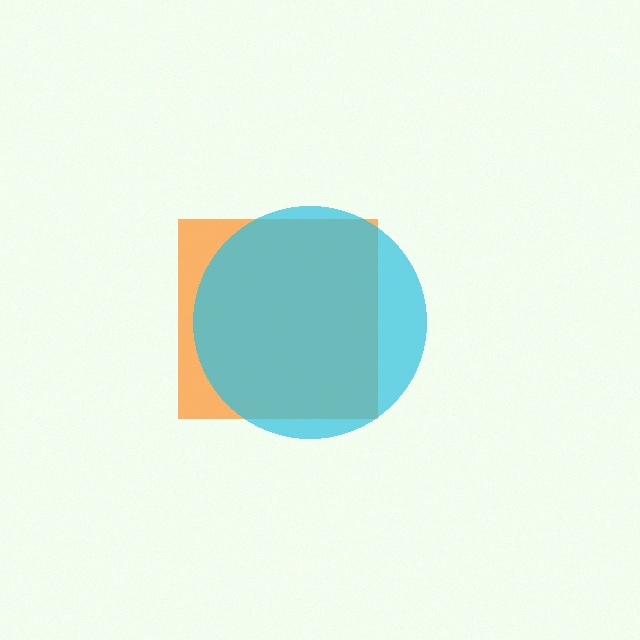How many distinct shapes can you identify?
There are 2 distinct shapes: an orange square, a cyan circle.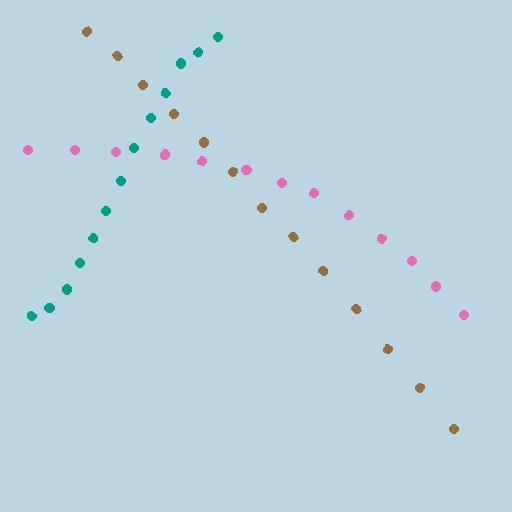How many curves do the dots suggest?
There are 3 distinct paths.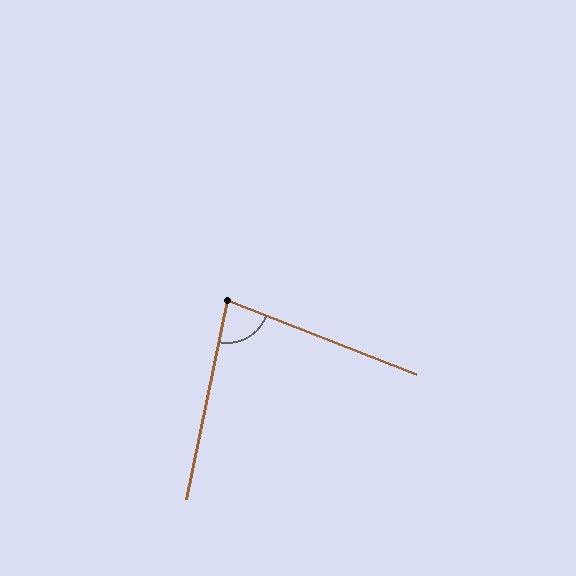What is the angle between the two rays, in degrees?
Approximately 80 degrees.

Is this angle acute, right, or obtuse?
It is acute.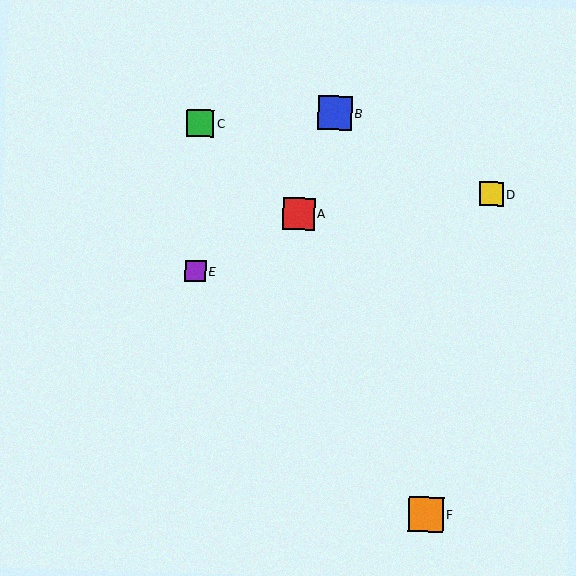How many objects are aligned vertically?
2 objects (C, E) are aligned vertically.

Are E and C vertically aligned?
Yes, both are at x≈196.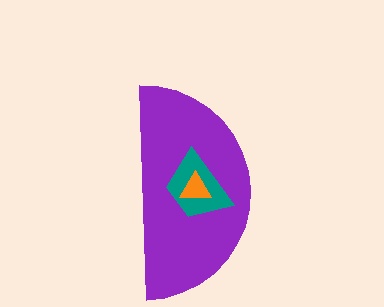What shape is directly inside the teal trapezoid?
The orange triangle.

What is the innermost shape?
The orange triangle.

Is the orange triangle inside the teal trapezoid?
Yes.